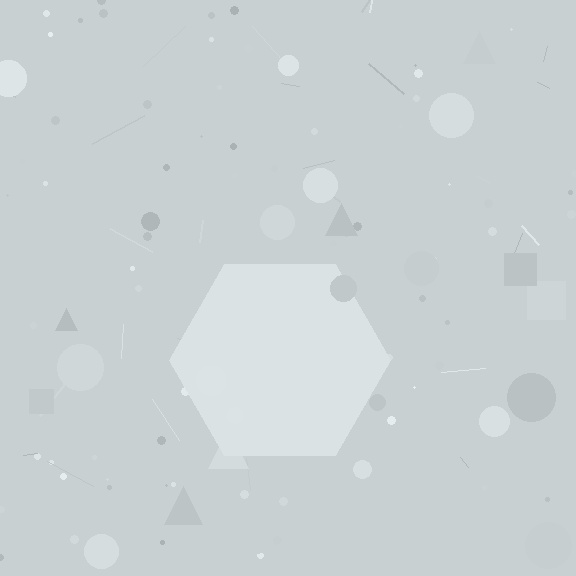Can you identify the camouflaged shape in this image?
The camouflaged shape is a hexagon.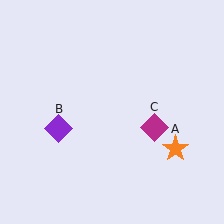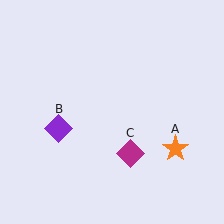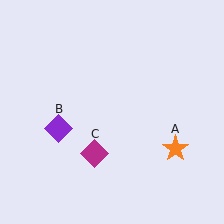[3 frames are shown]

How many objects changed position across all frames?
1 object changed position: magenta diamond (object C).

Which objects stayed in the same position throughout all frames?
Orange star (object A) and purple diamond (object B) remained stationary.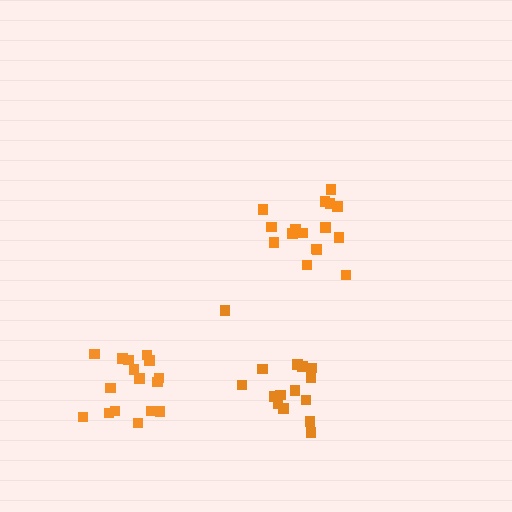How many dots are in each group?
Group 1: 16 dots, Group 2: 15 dots, Group 3: 16 dots (47 total).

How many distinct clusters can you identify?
There are 3 distinct clusters.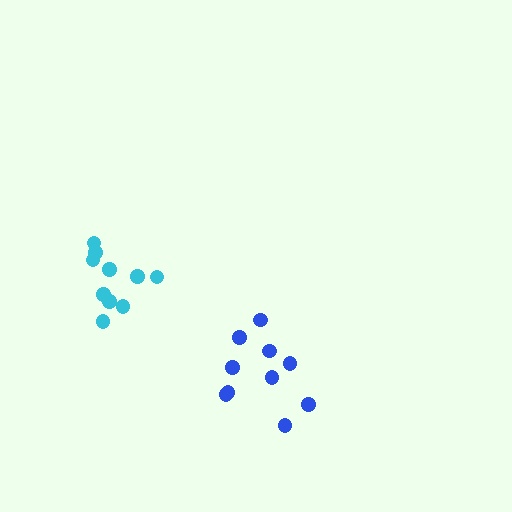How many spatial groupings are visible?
There are 2 spatial groupings.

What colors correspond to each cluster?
The clusters are colored: cyan, blue.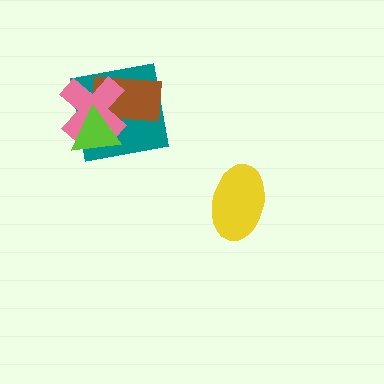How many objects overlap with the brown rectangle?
3 objects overlap with the brown rectangle.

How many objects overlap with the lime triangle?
3 objects overlap with the lime triangle.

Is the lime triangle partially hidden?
No, no other shape covers it.